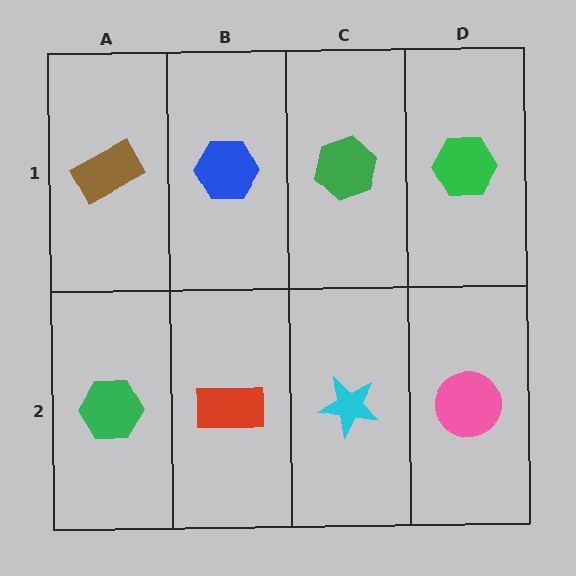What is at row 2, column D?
A pink circle.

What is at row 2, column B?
A red rectangle.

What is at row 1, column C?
A green hexagon.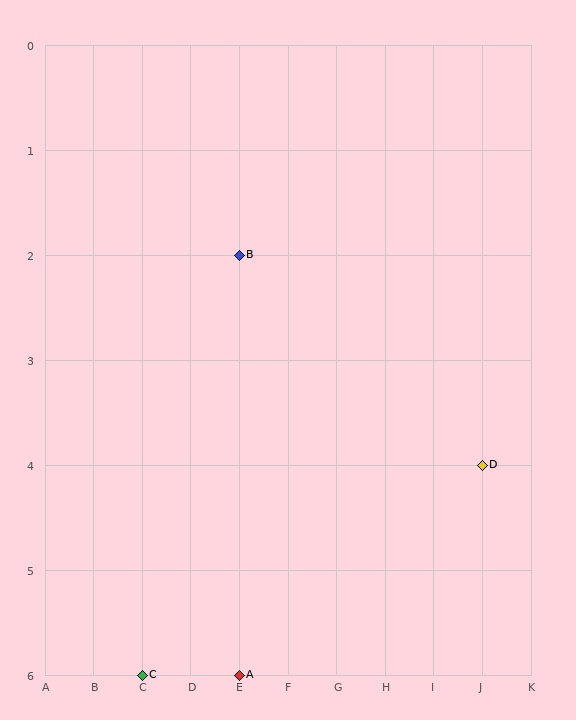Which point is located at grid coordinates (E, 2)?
Point B is at (E, 2).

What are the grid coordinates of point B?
Point B is at grid coordinates (E, 2).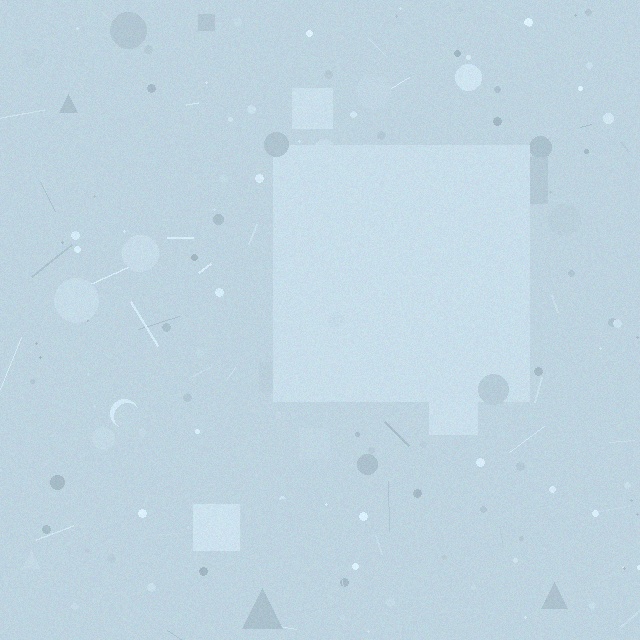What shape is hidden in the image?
A square is hidden in the image.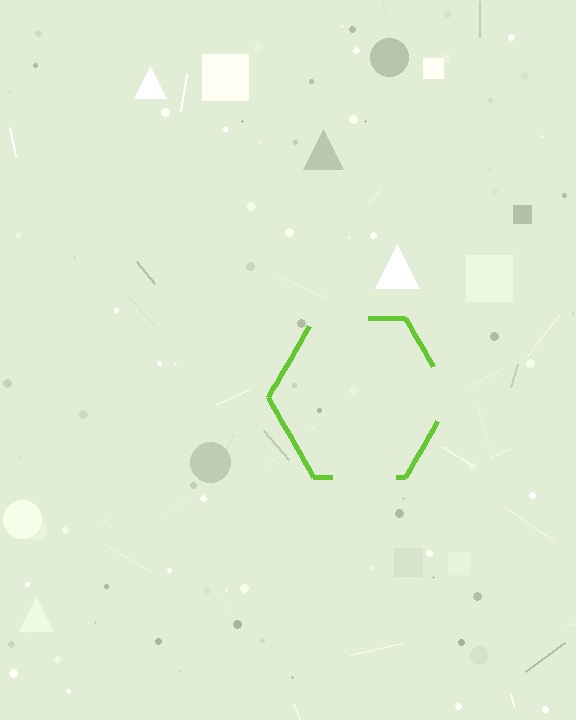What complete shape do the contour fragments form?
The contour fragments form a hexagon.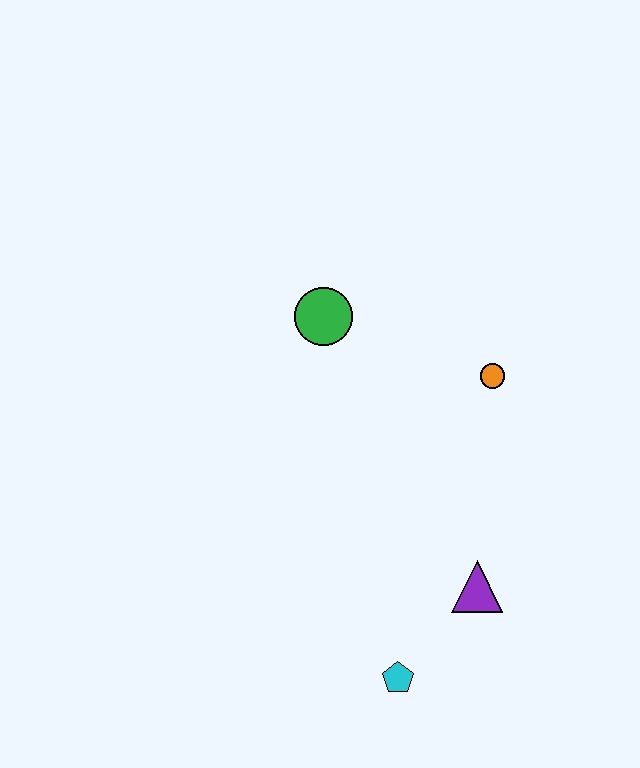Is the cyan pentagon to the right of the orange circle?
No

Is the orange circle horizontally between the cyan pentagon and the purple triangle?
No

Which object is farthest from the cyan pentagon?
The green circle is farthest from the cyan pentagon.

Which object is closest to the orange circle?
The green circle is closest to the orange circle.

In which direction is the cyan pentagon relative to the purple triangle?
The cyan pentagon is below the purple triangle.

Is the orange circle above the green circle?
No